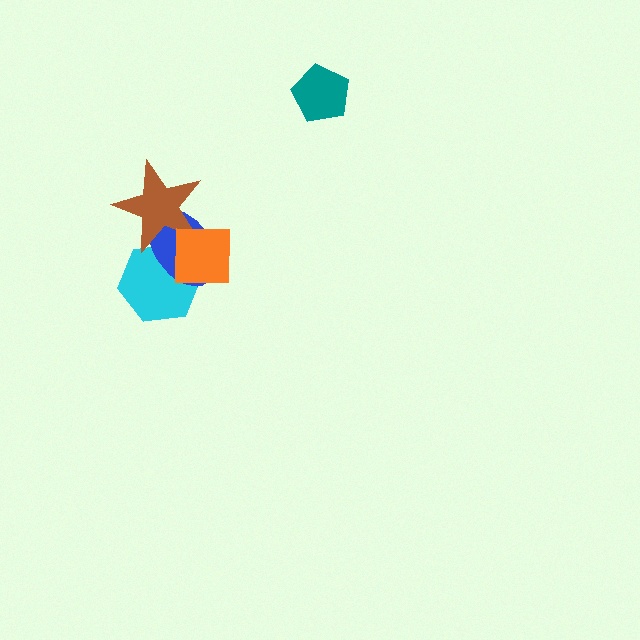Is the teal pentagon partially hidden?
No, no other shape covers it.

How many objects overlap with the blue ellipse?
3 objects overlap with the blue ellipse.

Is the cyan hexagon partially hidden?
Yes, it is partially covered by another shape.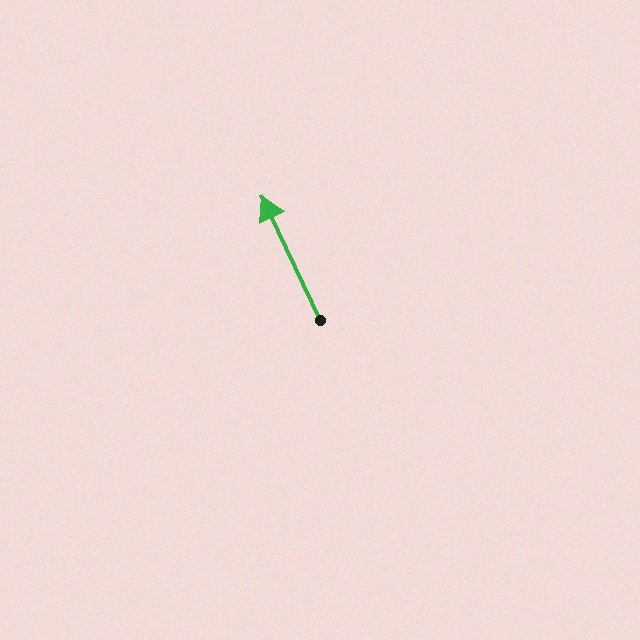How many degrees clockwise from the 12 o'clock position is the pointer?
Approximately 335 degrees.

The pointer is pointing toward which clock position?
Roughly 11 o'clock.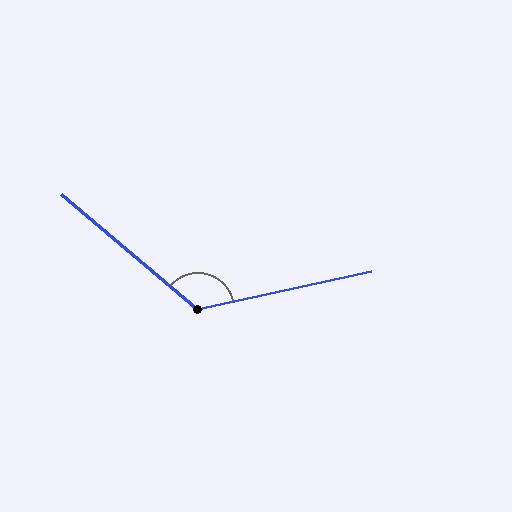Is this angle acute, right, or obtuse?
It is obtuse.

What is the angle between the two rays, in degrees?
Approximately 128 degrees.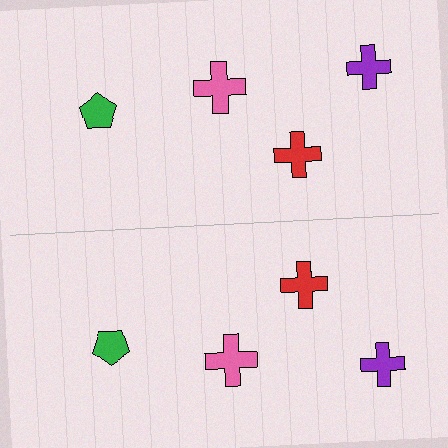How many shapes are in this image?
There are 8 shapes in this image.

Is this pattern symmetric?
Yes, this pattern has bilateral (reflection) symmetry.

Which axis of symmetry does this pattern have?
The pattern has a horizontal axis of symmetry running through the center of the image.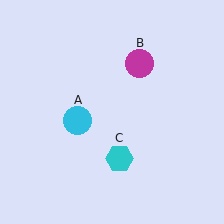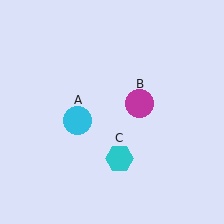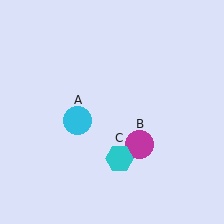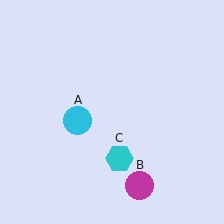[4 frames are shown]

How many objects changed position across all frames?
1 object changed position: magenta circle (object B).